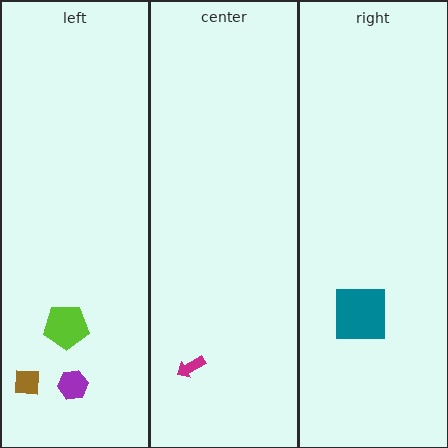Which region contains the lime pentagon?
The left region.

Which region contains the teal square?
The right region.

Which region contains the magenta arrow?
The center region.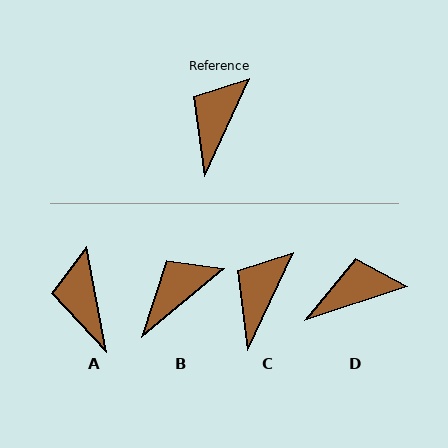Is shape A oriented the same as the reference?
No, it is off by about 36 degrees.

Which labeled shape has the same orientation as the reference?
C.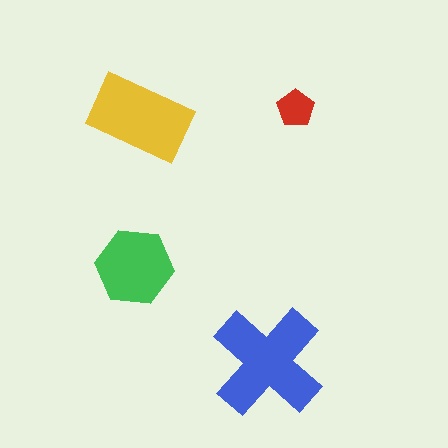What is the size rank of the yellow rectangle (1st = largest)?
2nd.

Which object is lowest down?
The blue cross is bottommost.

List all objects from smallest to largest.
The red pentagon, the green hexagon, the yellow rectangle, the blue cross.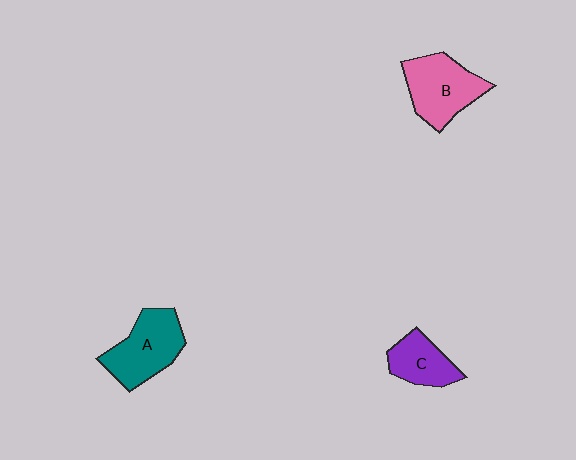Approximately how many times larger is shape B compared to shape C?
Approximately 1.6 times.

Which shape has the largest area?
Shape B (pink).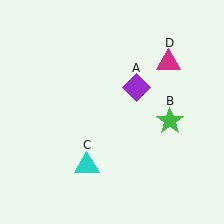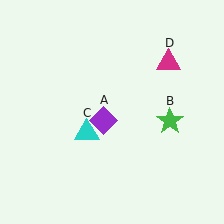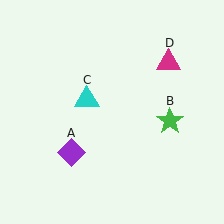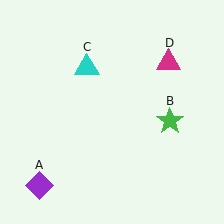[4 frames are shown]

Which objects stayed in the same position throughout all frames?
Green star (object B) and magenta triangle (object D) remained stationary.